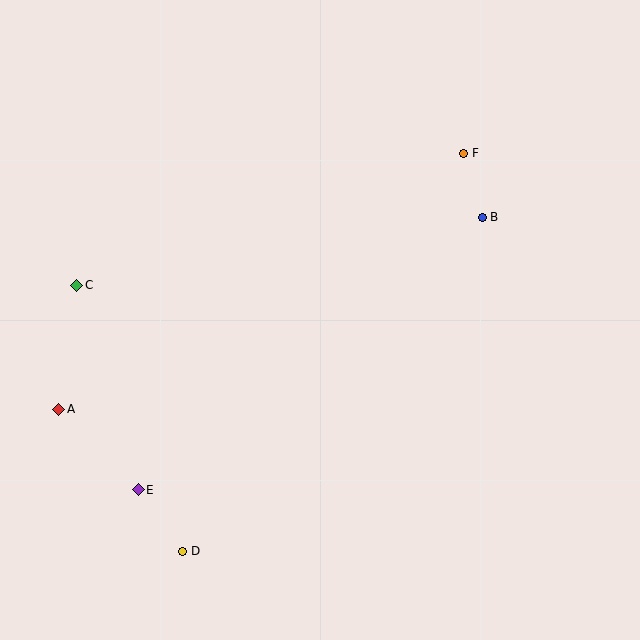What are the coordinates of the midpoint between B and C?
The midpoint between B and C is at (279, 251).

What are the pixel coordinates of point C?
Point C is at (77, 285).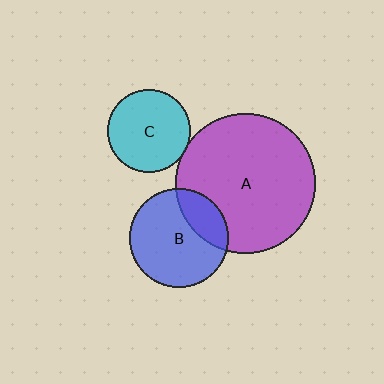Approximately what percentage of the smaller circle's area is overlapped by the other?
Approximately 25%.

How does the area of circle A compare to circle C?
Approximately 2.8 times.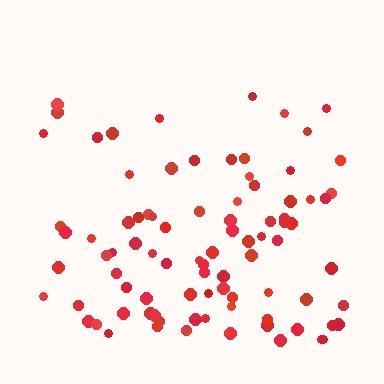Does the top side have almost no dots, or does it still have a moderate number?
Still a moderate number, just noticeably fewer than the bottom.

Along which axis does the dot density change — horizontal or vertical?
Vertical.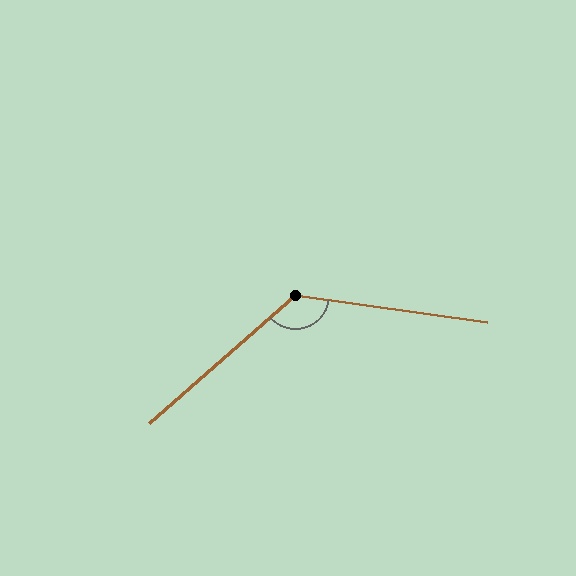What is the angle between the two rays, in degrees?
Approximately 131 degrees.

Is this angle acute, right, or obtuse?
It is obtuse.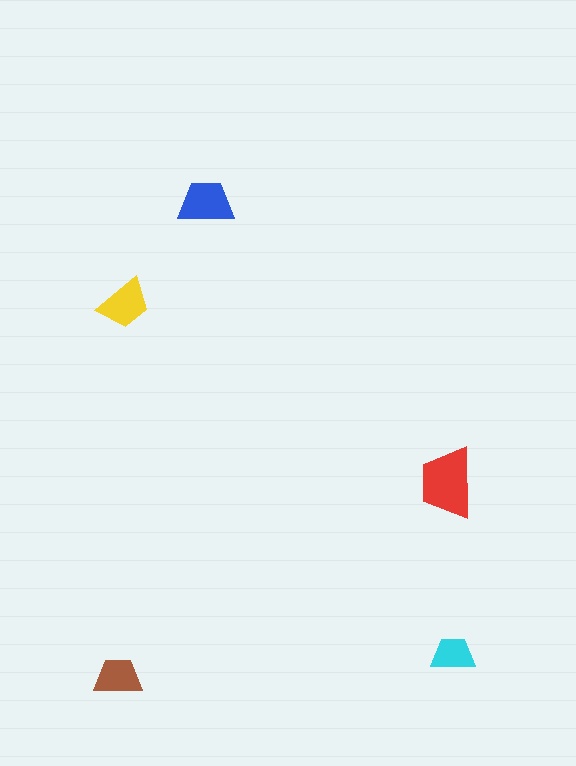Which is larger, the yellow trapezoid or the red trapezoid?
The red one.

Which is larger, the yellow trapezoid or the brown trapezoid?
The yellow one.